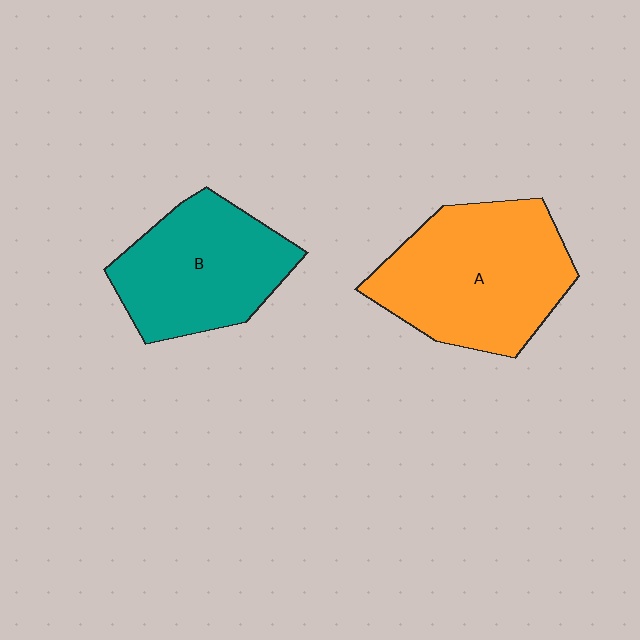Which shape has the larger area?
Shape A (orange).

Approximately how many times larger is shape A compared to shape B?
Approximately 1.2 times.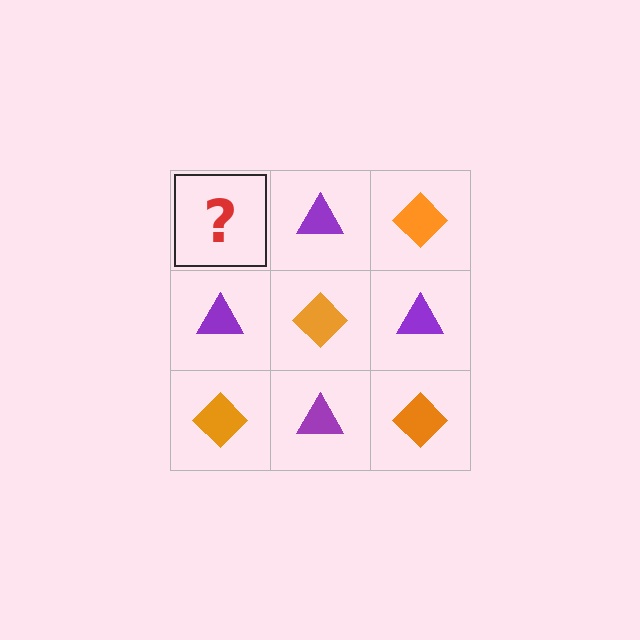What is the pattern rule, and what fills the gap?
The rule is that it alternates orange diamond and purple triangle in a checkerboard pattern. The gap should be filled with an orange diamond.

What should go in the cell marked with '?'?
The missing cell should contain an orange diamond.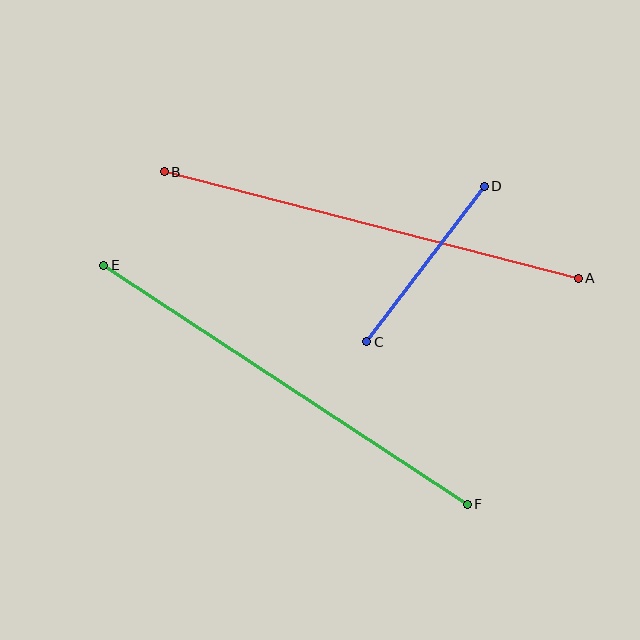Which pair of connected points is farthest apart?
Points E and F are farthest apart.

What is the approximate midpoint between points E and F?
The midpoint is at approximately (285, 385) pixels.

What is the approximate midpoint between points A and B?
The midpoint is at approximately (371, 225) pixels.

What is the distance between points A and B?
The distance is approximately 428 pixels.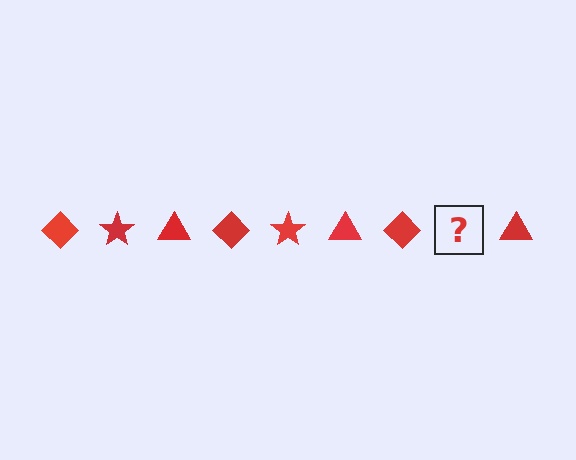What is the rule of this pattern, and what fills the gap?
The rule is that the pattern cycles through diamond, star, triangle shapes in red. The gap should be filled with a red star.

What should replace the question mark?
The question mark should be replaced with a red star.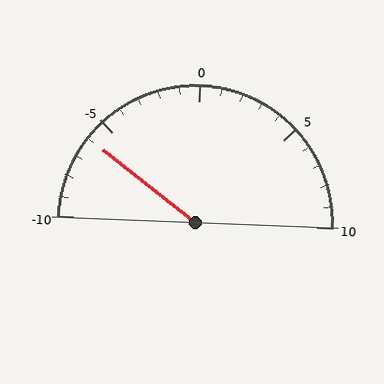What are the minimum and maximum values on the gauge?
The gauge ranges from -10 to 10.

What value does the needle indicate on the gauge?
The needle indicates approximately -6.